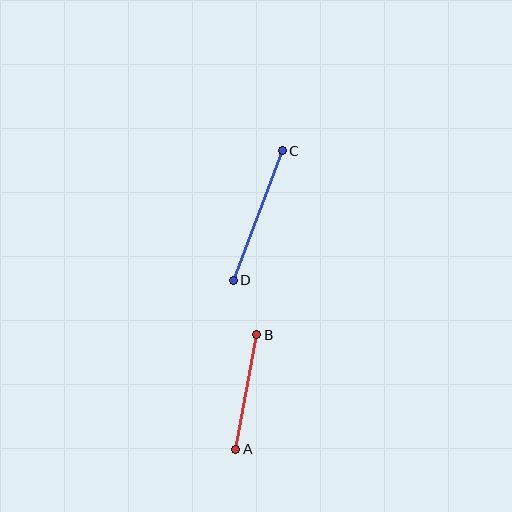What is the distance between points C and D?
The distance is approximately 139 pixels.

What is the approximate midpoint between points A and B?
The midpoint is at approximately (246, 392) pixels.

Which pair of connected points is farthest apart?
Points C and D are farthest apart.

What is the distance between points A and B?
The distance is approximately 117 pixels.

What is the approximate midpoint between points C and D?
The midpoint is at approximately (258, 215) pixels.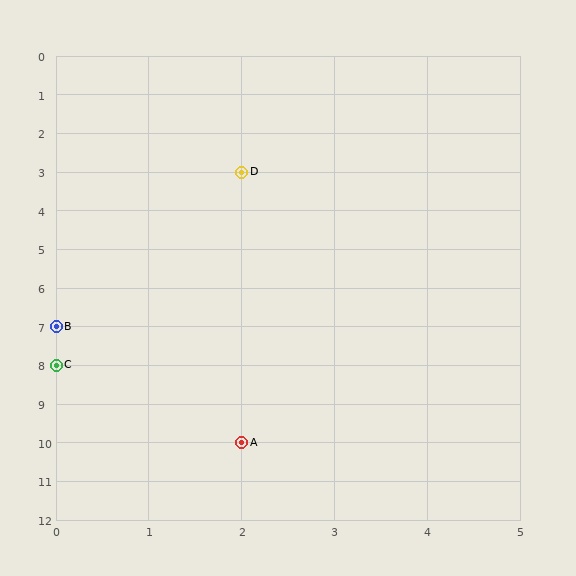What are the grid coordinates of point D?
Point D is at grid coordinates (2, 3).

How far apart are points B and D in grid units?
Points B and D are 2 columns and 4 rows apart (about 4.5 grid units diagonally).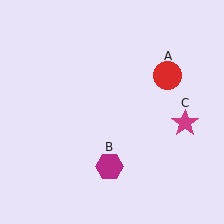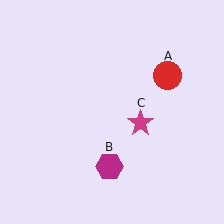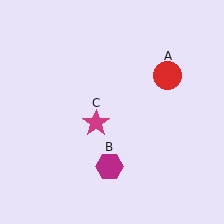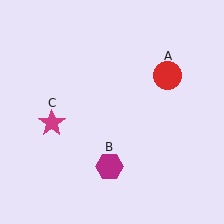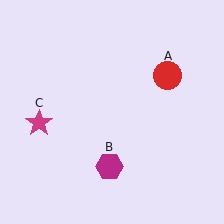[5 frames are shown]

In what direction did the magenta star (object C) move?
The magenta star (object C) moved left.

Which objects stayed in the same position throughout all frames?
Red circle (object A) and magenta hexagon (object B) remained stationary.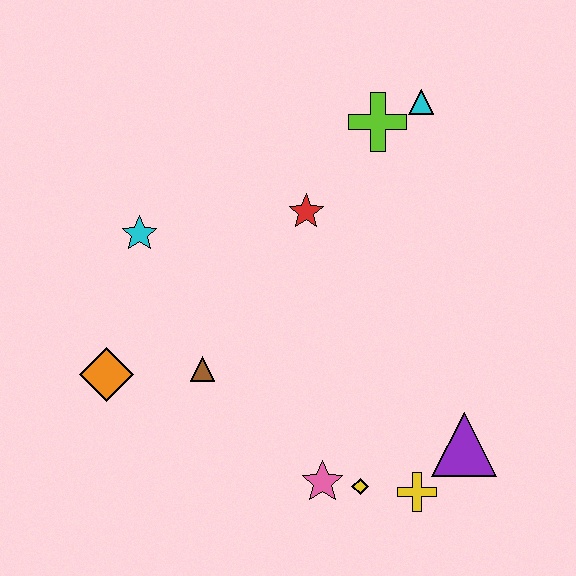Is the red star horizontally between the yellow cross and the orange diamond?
Yes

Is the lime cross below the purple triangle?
No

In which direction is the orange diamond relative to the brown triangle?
The orange diamond is to the left of the brown triangle.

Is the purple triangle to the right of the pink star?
Yes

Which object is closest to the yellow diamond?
The pink star is closest to the yellow diamond.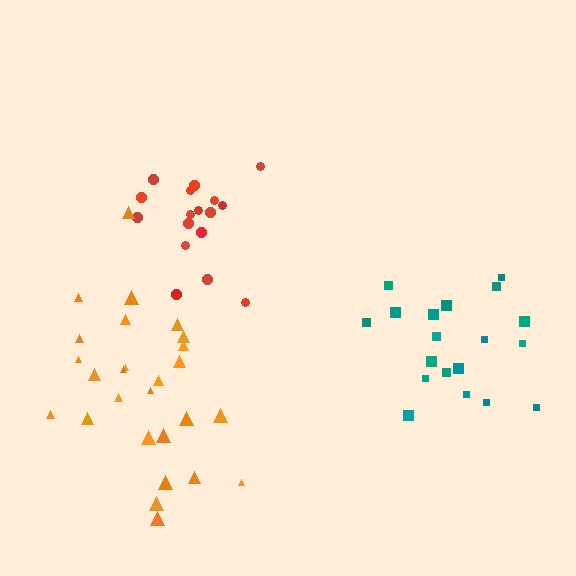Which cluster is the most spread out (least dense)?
Orange.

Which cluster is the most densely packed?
Red.